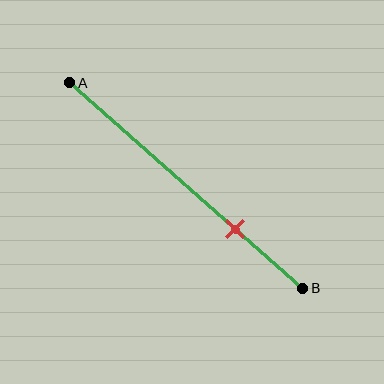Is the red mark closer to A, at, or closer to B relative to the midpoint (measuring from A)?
The red mark is closer to point B than the midpoint of segment AB.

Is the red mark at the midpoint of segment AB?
No, the mark is at about 70% from A, not at the 50% midpoint.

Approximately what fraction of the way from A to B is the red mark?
The red mark is approximately 70% of the way from A to B.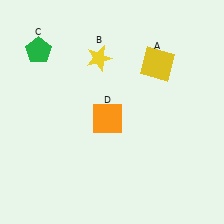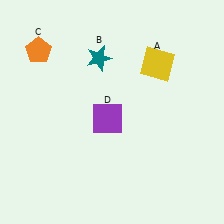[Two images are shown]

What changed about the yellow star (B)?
In Image 1, B is yellow. In Image 2, it changed to teal.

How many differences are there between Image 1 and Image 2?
There are 3 differences between the two images.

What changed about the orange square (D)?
In Image 1, D is orange. In Image 2, it changed to purple.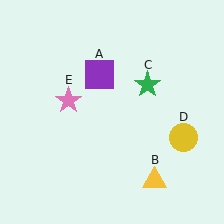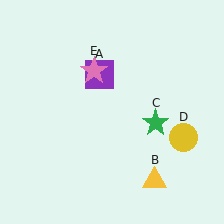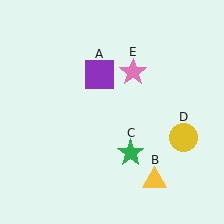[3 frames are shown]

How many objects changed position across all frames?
2 objects changed position: green star (object C), pink star (object E).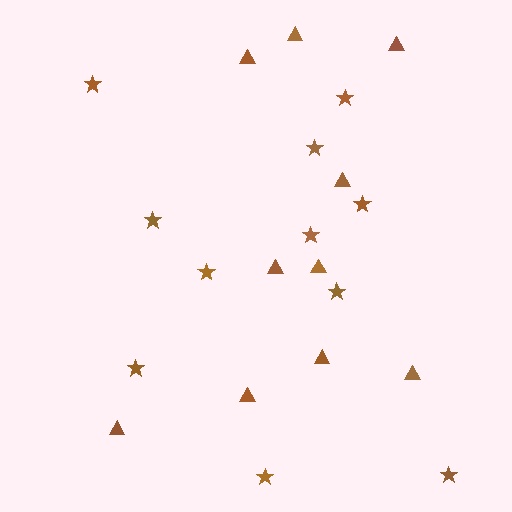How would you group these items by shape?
There are 2 groups: one group of stars (11) and one group of triangles (10).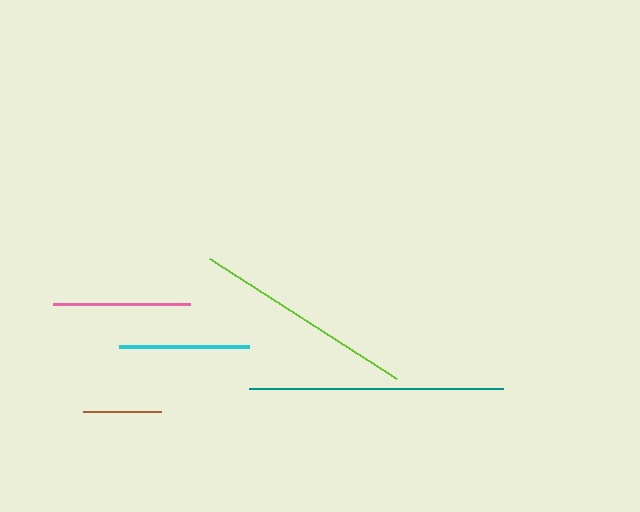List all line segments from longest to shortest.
From longest to shortest: teal, lime, pink, cyan, brown.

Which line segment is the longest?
The teal line is the longest at approximately 254 pixels.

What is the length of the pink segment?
The pink segment is approximately 137 pixels long.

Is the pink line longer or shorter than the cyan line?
The pink line is longer than the cyan line.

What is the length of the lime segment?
The lime segment is approximately 222 pixels long.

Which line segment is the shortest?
The brown line is the shortest at approximately 78 pixels.